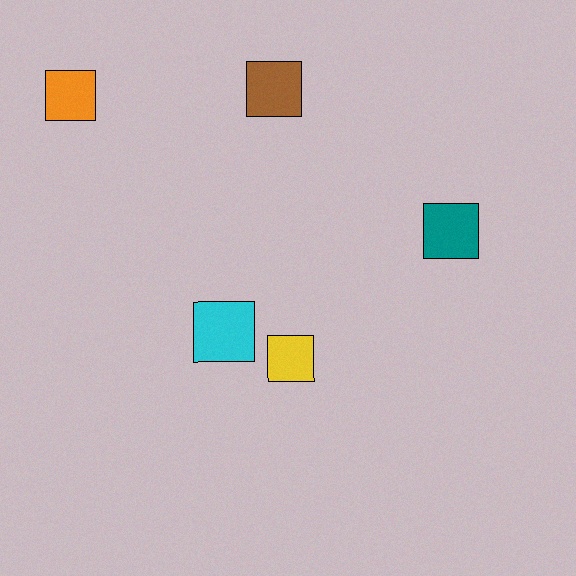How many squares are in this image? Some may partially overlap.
There are 5 squares.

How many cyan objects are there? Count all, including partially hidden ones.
There is 1 cyan object.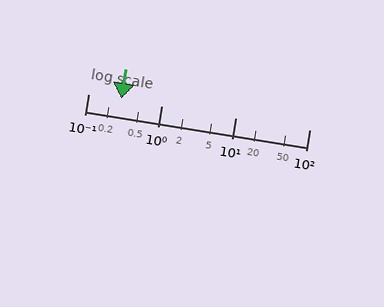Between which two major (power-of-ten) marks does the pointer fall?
The pointer is between 0.1 and 1.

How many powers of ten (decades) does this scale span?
The scale spans 3 decades, from 0.1 to 100.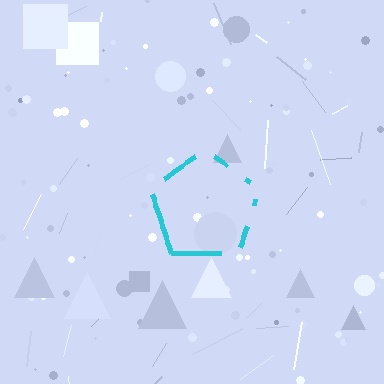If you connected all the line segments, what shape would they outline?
They would outline a pentagon.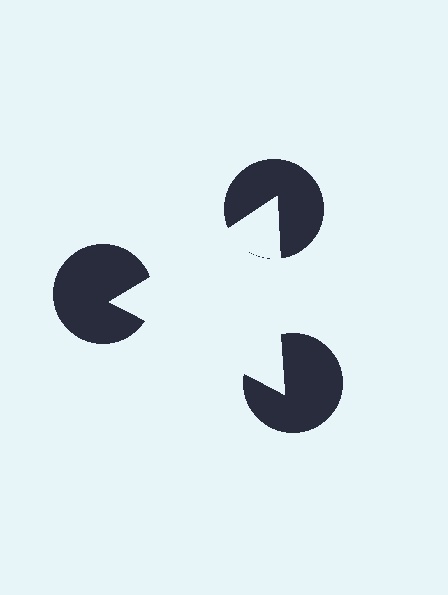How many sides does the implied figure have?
3 sides.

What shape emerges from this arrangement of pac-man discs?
An illusory triangle — its edges are inferred from the aligned wedge cuts in the pac-man discs, not physically drawn.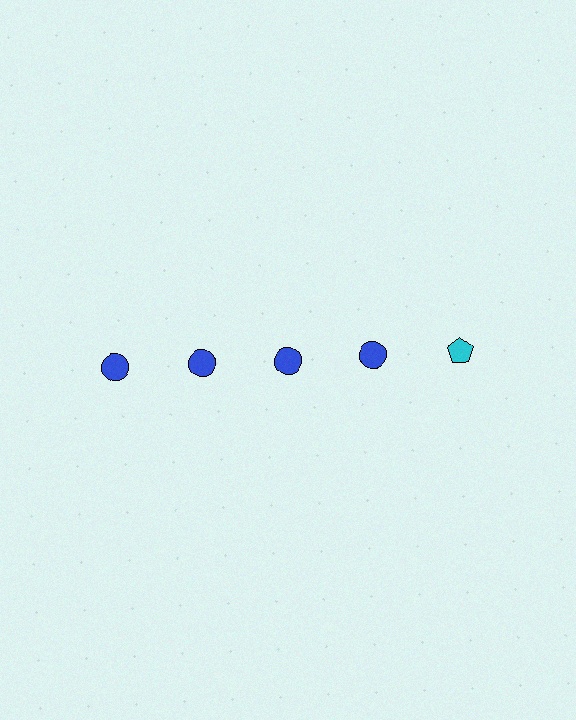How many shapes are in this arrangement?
There are 5 shapes arranged in a grid pattern.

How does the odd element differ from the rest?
It differs in both color (cyan instead of blue) and shape (pentagon instead of circle).